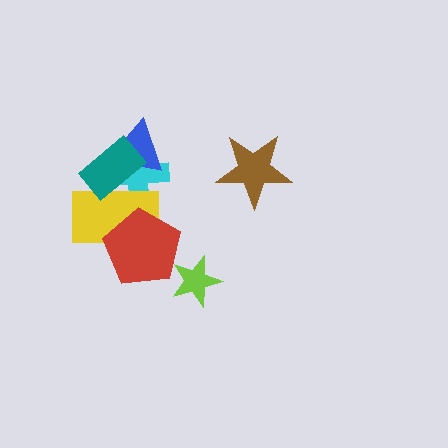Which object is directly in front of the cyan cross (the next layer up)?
The yellow rectangle is directly in front of the cyan cross.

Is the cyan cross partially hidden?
Yes, it is partially covered by another shape.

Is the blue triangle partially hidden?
Yes, it is partially covered by another shape.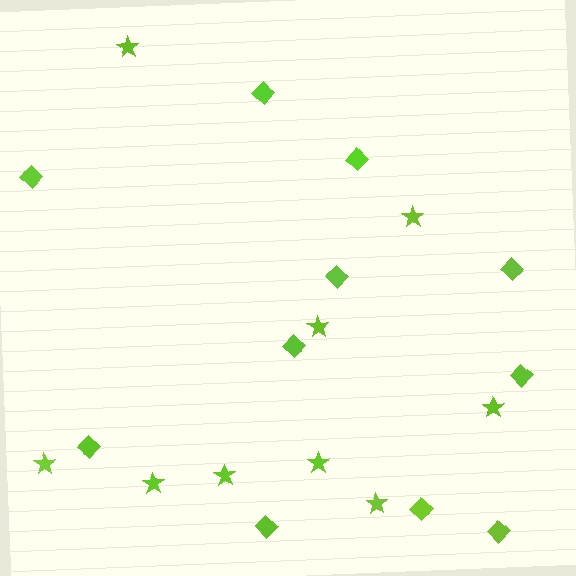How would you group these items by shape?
There are 2 groups: one group of diamonds (11) and one group of stars (9).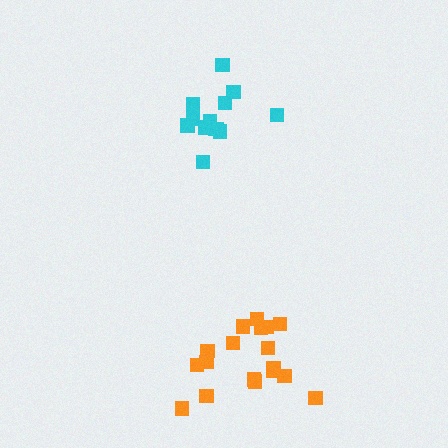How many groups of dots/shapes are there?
There are 2 groups.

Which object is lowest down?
The orange cluster is bottommost.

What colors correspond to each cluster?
The clusters are colored: cyan, orange.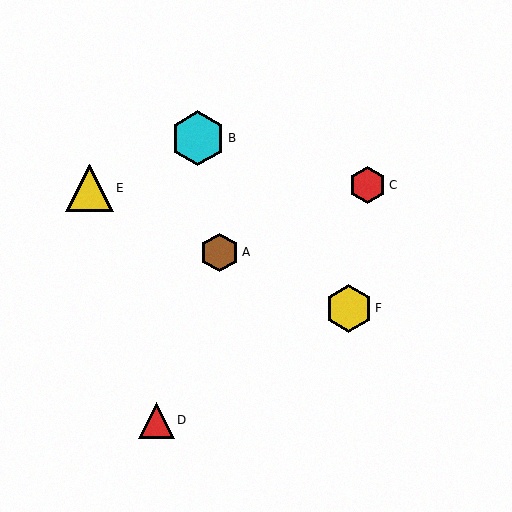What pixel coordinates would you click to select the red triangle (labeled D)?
Click at (156, 420) to select the red triangle D.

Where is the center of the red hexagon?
The center of the red hexagon is at (367, 185).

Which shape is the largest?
The cyan hexagon (labeled B) is the largest.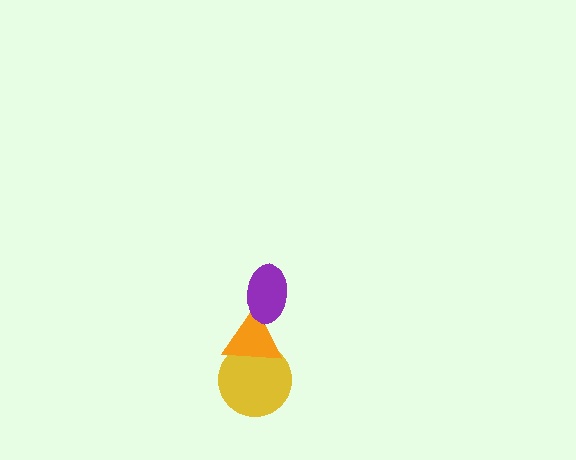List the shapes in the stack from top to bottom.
From top to bottom: the purple ellipse, the orange triangle, the yellow circle.